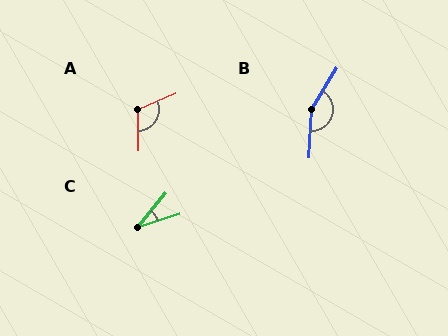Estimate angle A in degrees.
Approximately 113 degrees.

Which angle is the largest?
B, at approximately 151 degrees.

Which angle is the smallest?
C, at approximately 33 degrees.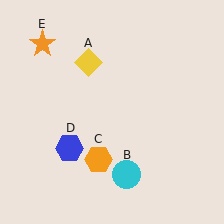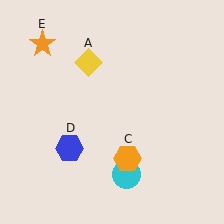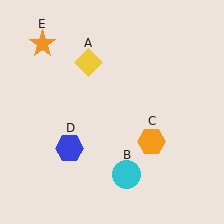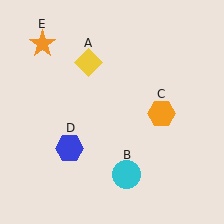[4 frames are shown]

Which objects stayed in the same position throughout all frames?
Yellow diamond (object A) and cyan circle (object B) and blue hexagon (object D) and orange star (object E) remained stationary.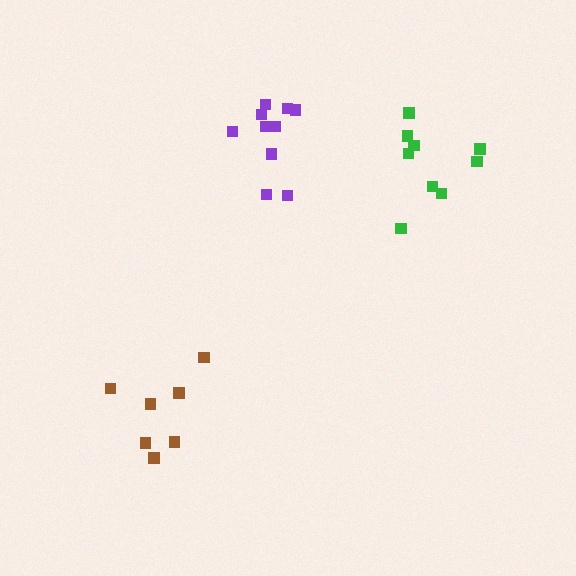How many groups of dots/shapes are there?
There are 3 groups.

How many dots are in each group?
Group 1: 9 dots, Group 2: 7 dots, Group 3: 10 dots (26 total).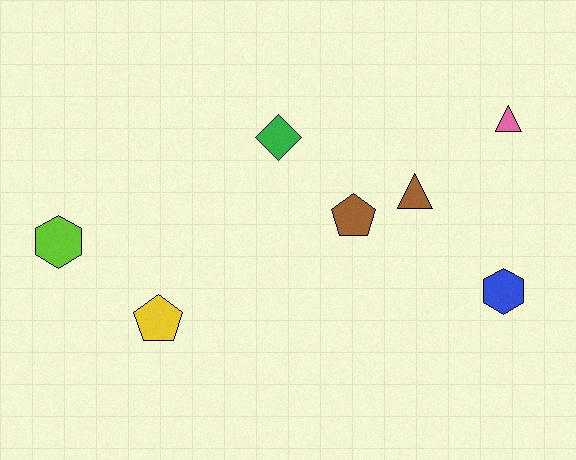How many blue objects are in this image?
There is 1 blue object.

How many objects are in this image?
There are 7 objects.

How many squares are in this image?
There are no squares.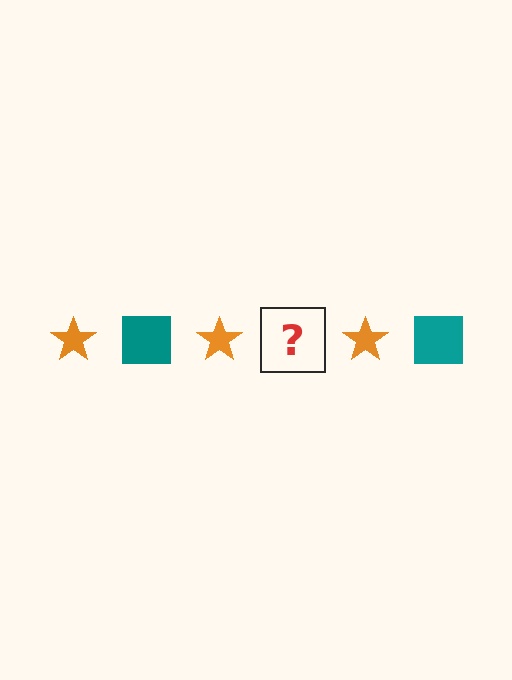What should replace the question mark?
The question mark should be replaced with a teal square.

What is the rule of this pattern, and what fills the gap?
The rule is that the pattern alternates between orange star and teal square. The gap should be filled with a teal square.